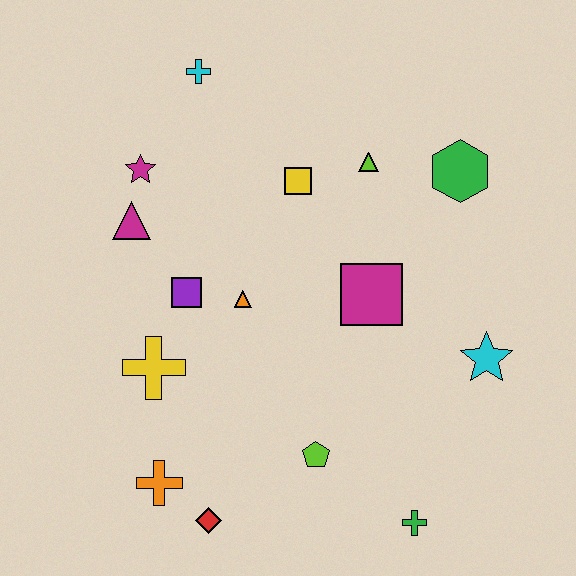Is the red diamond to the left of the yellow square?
Yes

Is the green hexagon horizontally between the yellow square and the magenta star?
No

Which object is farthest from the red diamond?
The cyan cross is farthest from the red diamond.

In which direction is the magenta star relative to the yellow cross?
The magenta star is above the yellow cross.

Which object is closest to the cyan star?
The magenta square is closest to the cyan star.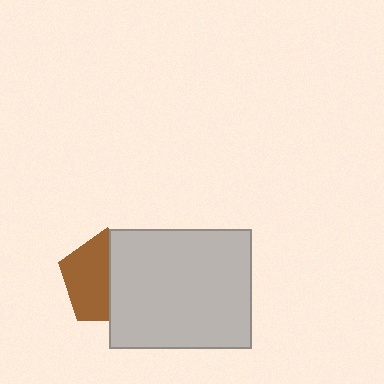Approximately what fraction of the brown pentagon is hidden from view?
Roughly 47% of the brown pentagon is hidden behind the light gray rectangle.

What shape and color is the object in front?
The object in front is a light gray rectangle.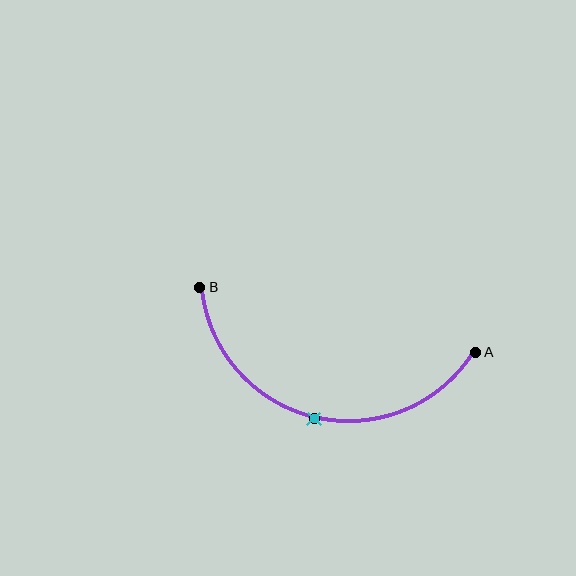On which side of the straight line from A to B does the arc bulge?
The arc bulges below the straight line connecting A and B.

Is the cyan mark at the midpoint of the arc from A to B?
Yes. The cyan mark lies on the arc at equal arc-length from both A and B — it is the arc midpoint.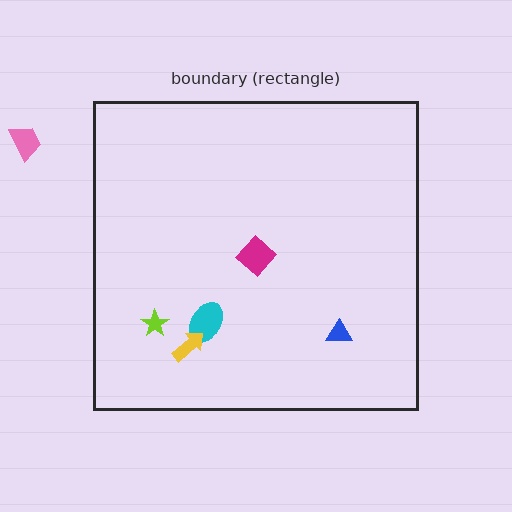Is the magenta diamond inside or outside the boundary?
Inside.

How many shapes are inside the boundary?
5 inside, 1 outside.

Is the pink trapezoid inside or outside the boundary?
Outside.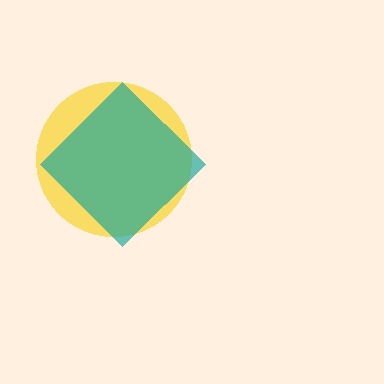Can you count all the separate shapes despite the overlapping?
Yes, there are 2 separate shapes.